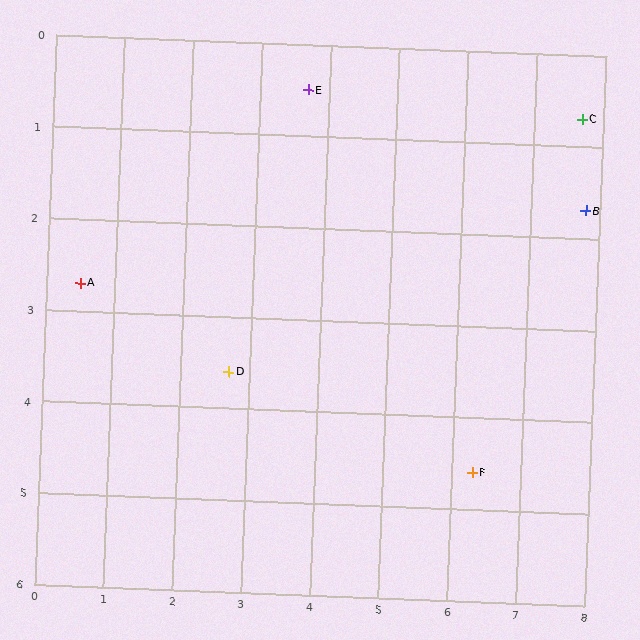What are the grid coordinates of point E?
Point E is at approximately (3.7, 0.5).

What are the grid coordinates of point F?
Point F is at approximately (6.3, 4.6).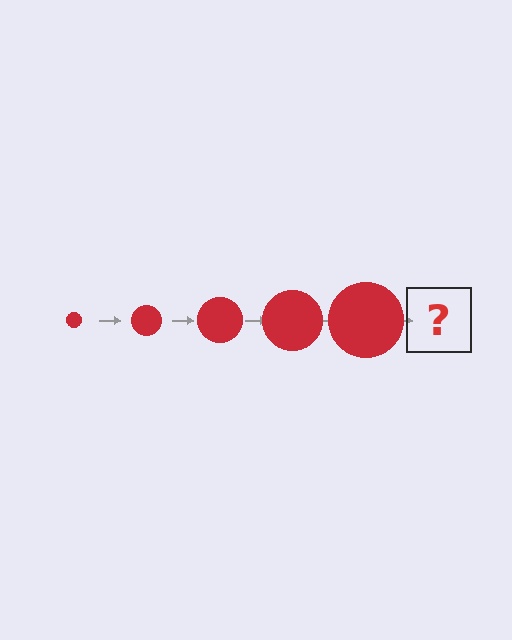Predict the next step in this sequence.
The next step is a red circle, larger than the previous one.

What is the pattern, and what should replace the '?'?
The pattern is that the circle gets progressively larger each step. The '?' should be a red circle, larger than the previous one.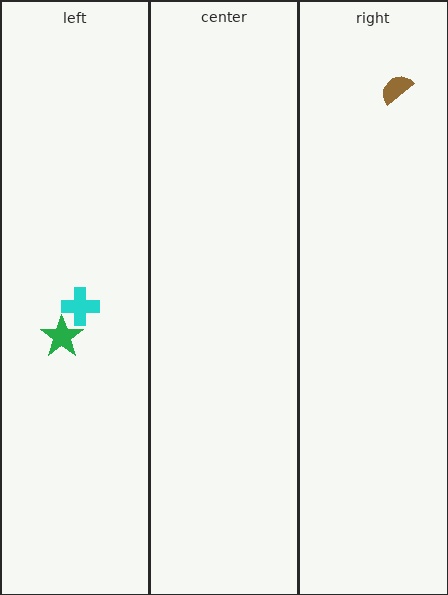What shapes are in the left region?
The green star, the cyan cross.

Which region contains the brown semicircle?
The right region.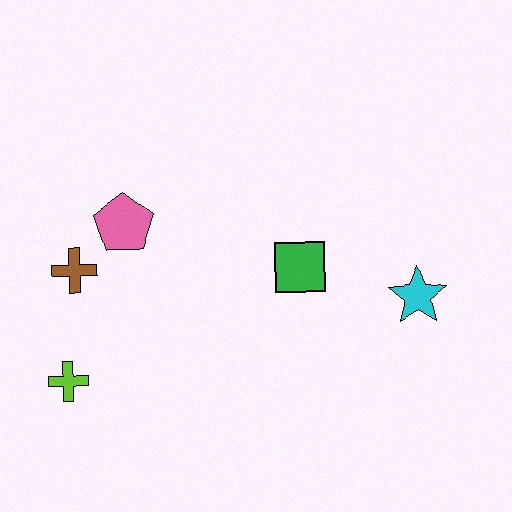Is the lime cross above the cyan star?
No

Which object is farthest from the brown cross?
The cyan star is farthest from the brown cross.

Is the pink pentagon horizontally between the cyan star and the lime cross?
Yes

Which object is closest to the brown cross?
The pink pentagon is closest to the brown cross.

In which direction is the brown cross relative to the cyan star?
The brown cross is to the left of the cyan star.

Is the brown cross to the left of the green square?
Yes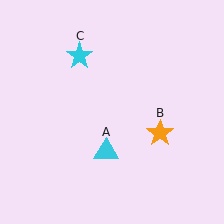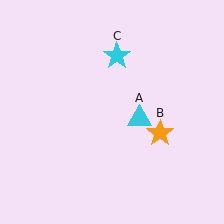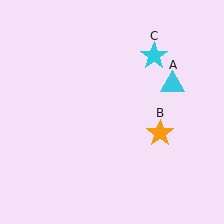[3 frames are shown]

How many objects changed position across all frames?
2 objects changed position: cyan triangle (object A), cyan star (object C).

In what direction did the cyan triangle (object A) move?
The cyan triangle (object A) moved up and to the right.